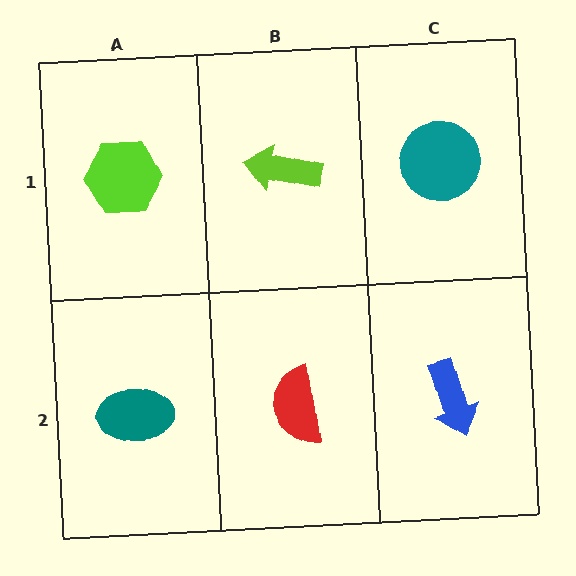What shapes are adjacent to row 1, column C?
A blue arrow (row 2, column C), a lime arrow (row 1, column B).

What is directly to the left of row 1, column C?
A lime arrow.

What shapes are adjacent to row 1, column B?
A red semicircle (row 2, column B), a lime hexagon (row 1, column A), a teal circle (row 1, column C).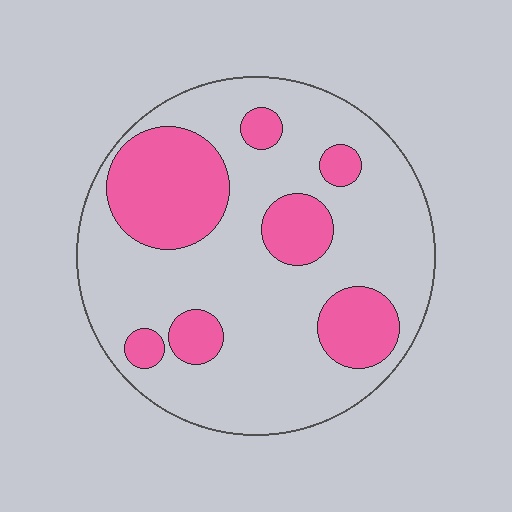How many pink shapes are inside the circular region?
7.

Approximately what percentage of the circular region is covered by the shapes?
Approximately 30%.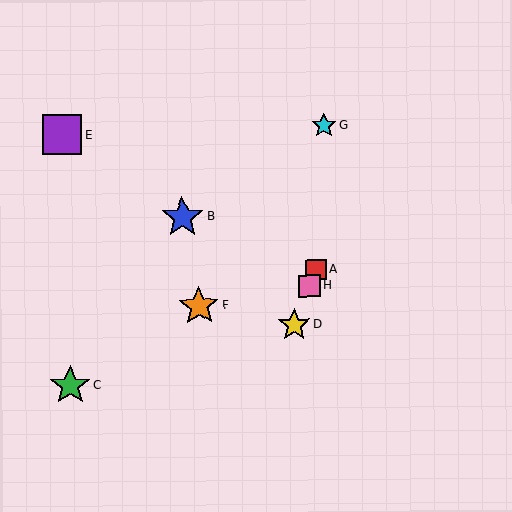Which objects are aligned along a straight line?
Objects A, D, H are aligned along a straight line.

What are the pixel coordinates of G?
Object G is at (324, 126).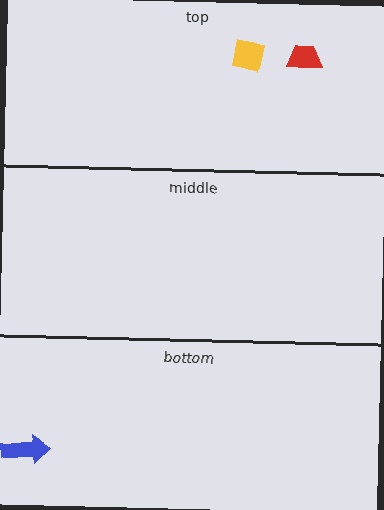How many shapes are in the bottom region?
1.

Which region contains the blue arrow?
The bottom region.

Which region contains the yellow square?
The top region.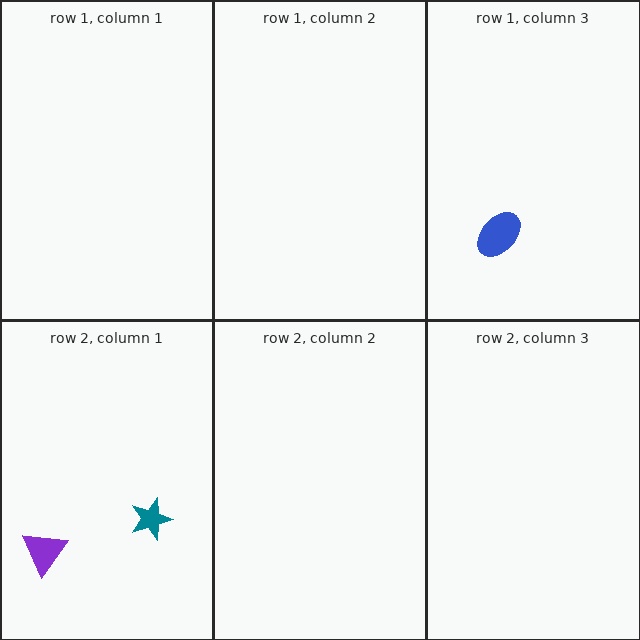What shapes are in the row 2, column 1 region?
The purple triangle, the teal star.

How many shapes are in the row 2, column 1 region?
2.